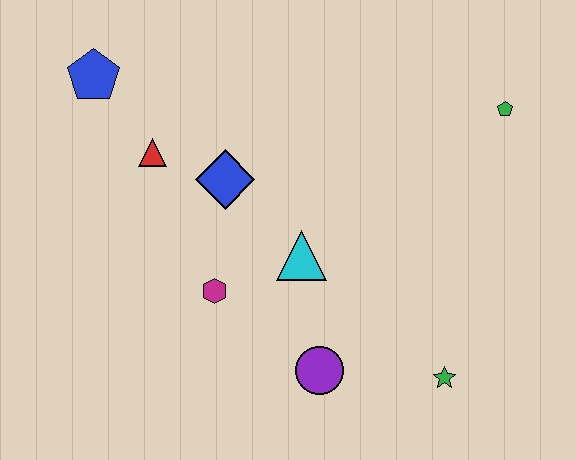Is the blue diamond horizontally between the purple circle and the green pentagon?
No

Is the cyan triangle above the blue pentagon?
No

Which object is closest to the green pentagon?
The cyan triangle is closest to the green pentagon.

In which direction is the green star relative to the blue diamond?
The green star is to the right of the blue diamond.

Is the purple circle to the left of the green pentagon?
Yes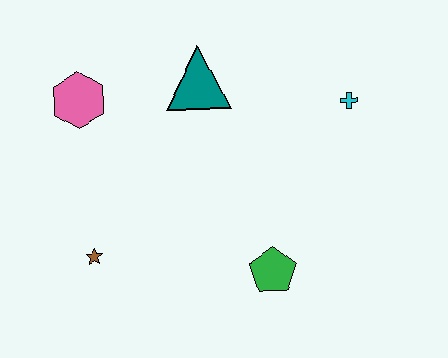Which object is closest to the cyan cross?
The teal triangle is closest to the cyan cross.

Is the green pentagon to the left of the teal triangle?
No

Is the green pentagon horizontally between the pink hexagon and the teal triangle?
No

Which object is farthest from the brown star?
The cyan cross is farthest from the brown star.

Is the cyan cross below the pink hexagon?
Yes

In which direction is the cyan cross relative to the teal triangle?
The cyan cross is to the right of the teal triangle.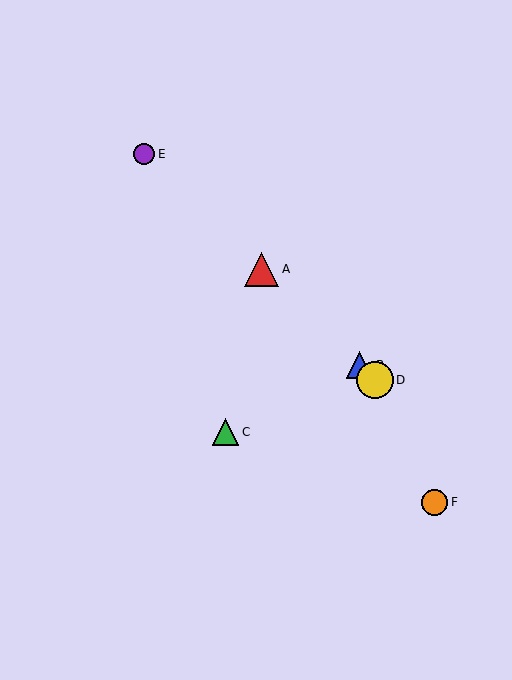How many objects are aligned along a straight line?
4 objects (A, B, D, E) are aligned along a straight line.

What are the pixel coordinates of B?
Object B is at (359, 365).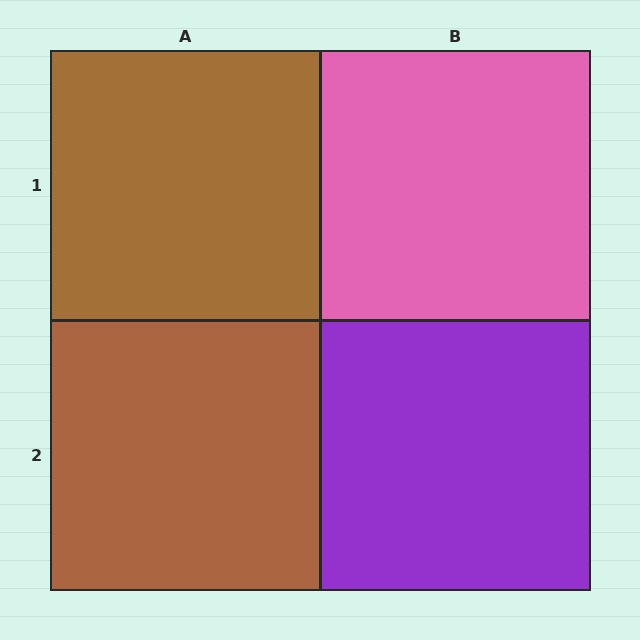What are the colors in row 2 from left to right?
Brown, purple.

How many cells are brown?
2 cells are brown.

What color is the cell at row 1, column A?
Brown.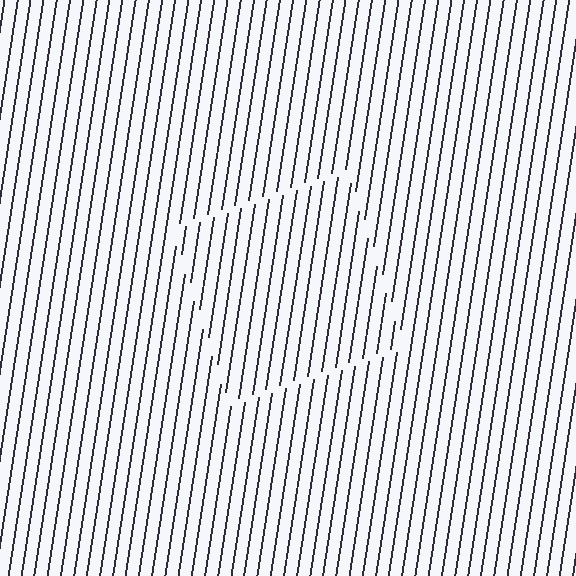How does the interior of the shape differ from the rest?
The interior of the shape contains the same grating, shifted by half a period — the contour is defined by the phase discontinuity where line-ends from the inner and outer gratings abut.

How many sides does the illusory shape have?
4 sides — the line-ends trace a square.